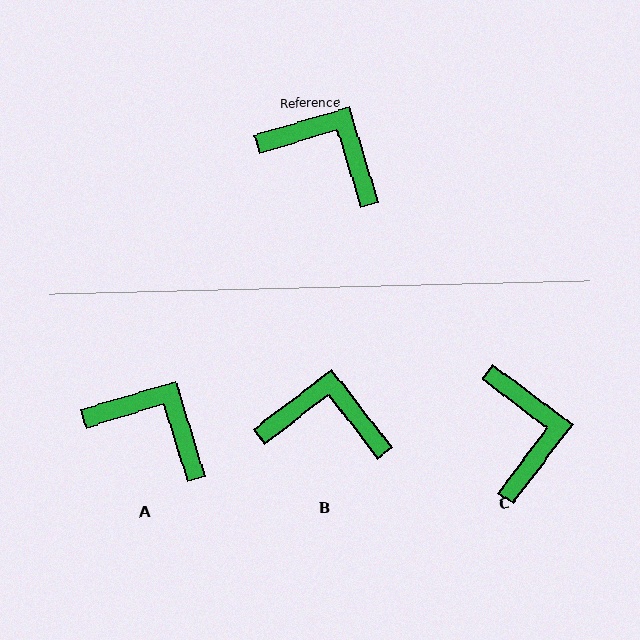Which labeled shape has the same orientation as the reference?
A.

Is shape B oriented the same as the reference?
No, it is off by about 21 degrees.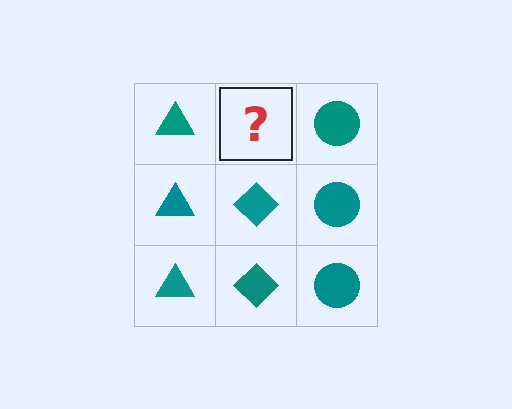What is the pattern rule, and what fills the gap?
The rule is that each column has a consistent shape. The gap should be filled with a teal diamond.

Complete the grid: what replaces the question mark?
The question mark should be replaced with a teal diamond.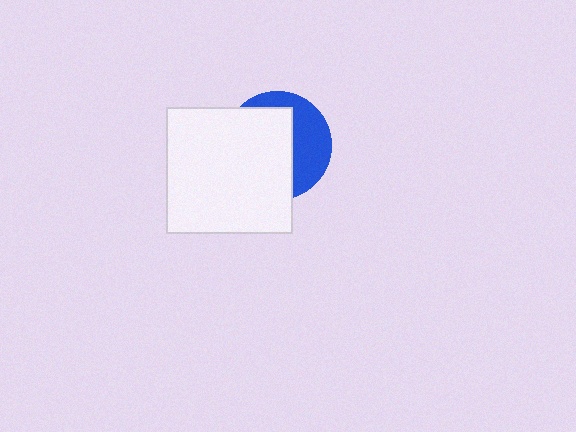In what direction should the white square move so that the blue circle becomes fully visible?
The white square should move left. That is the shortest direction to clear the overlap and leave the blue circle fully visible.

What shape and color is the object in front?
The object in front is a white square.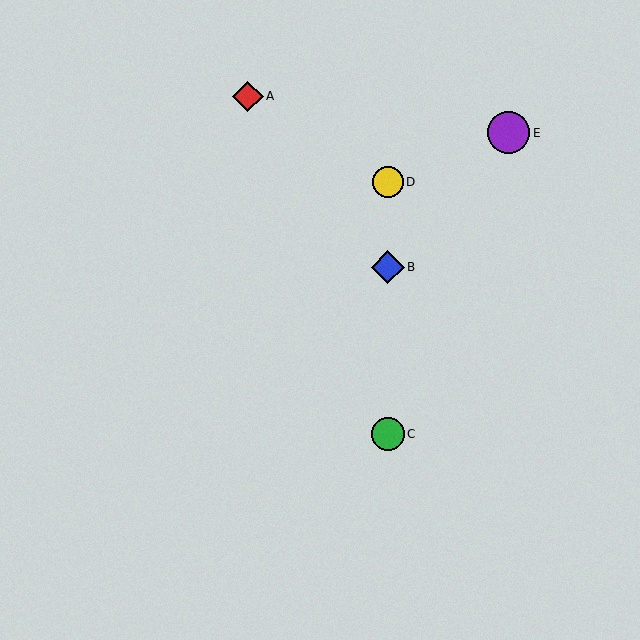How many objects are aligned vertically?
3 objects (B, C, D) are aligned vertically.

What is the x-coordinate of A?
Object A is at x≈248.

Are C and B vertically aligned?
Yes, both are at x≈388.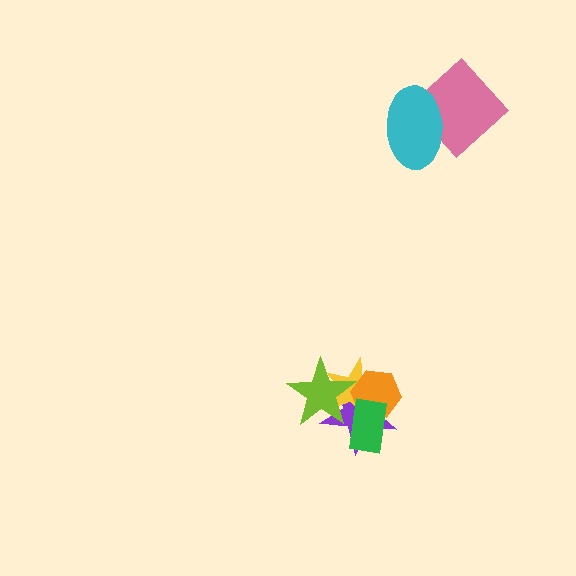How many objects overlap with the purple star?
4 objects overlap with the purple star.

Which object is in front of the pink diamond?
The cyan ellipse is in front of the pink diamond.